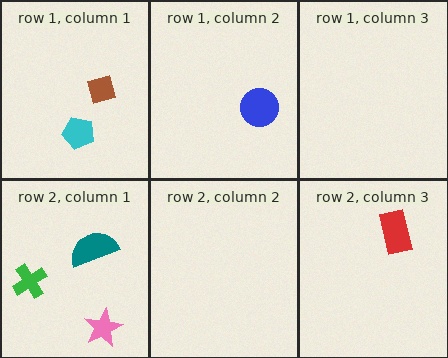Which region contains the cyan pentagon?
The row 1, column 1 region.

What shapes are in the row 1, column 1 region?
The brown diamond, the cyan pentagon.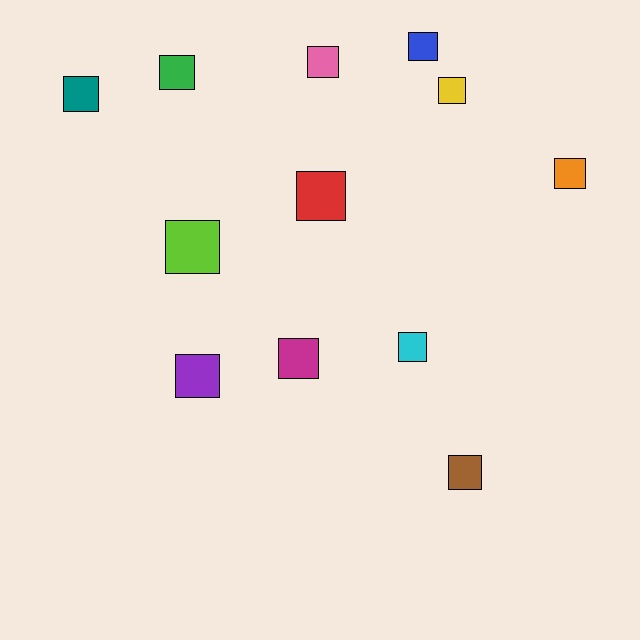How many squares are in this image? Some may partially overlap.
There are 12 squares.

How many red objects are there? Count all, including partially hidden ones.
There is 1 red object.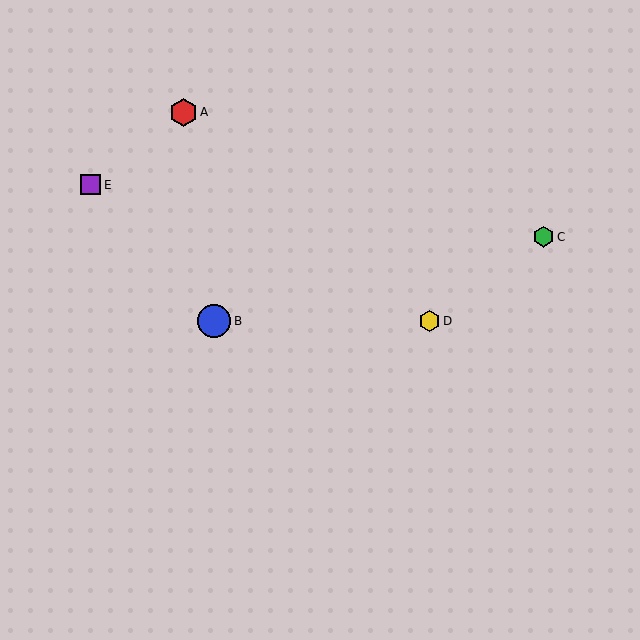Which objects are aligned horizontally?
Objects B, D are aligned horizontally.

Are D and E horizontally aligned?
No, D is at y≈321 and E is at y≈185.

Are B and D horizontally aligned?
Yes, both are at y≈321.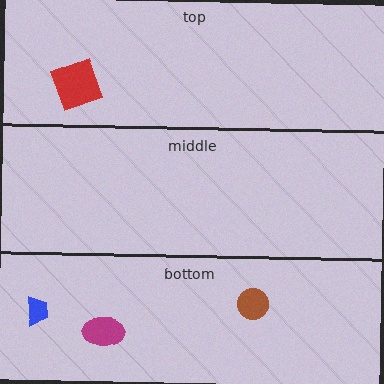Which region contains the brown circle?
The bottom region.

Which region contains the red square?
The top region.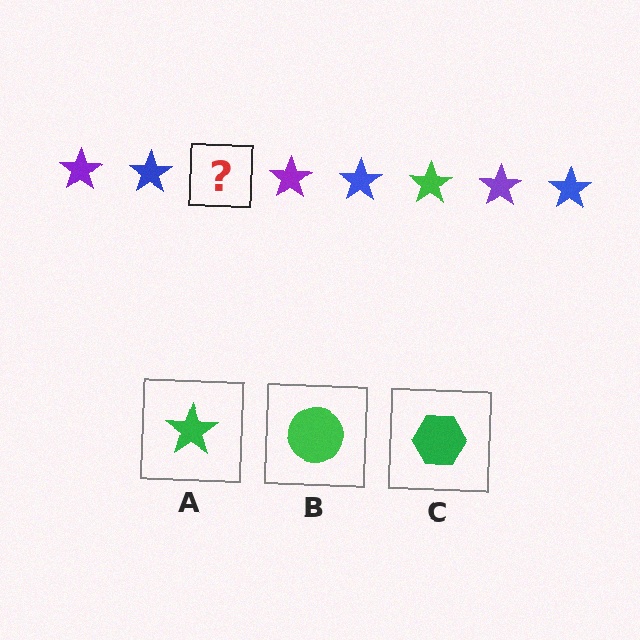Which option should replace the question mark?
Option A.